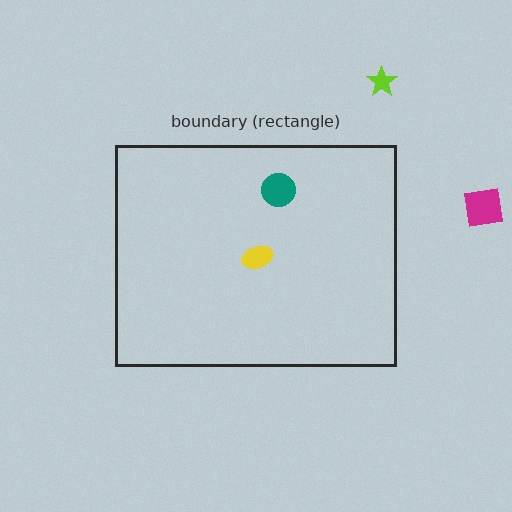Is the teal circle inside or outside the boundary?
Inside.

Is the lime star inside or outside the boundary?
Outside.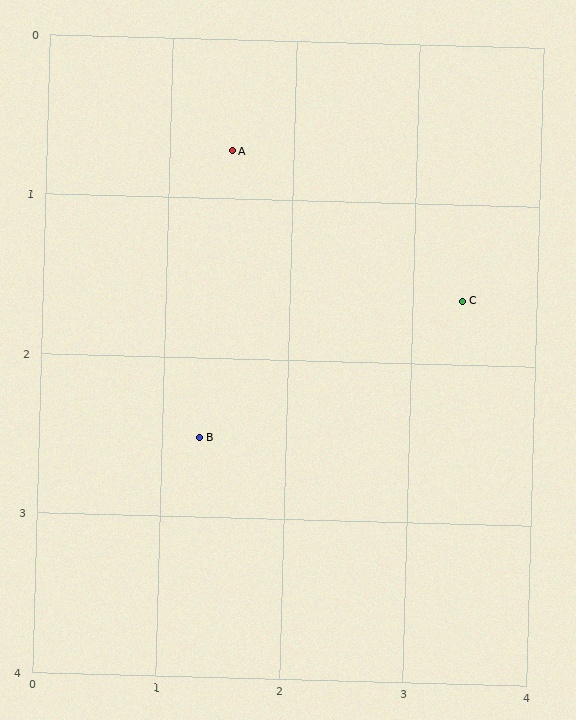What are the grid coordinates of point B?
Point B is at approximately (1.3, 2.5).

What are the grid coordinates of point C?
Point C is at approximately (3.4, 1.6).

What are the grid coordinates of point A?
Point A is at approximately (1.5, 0.7).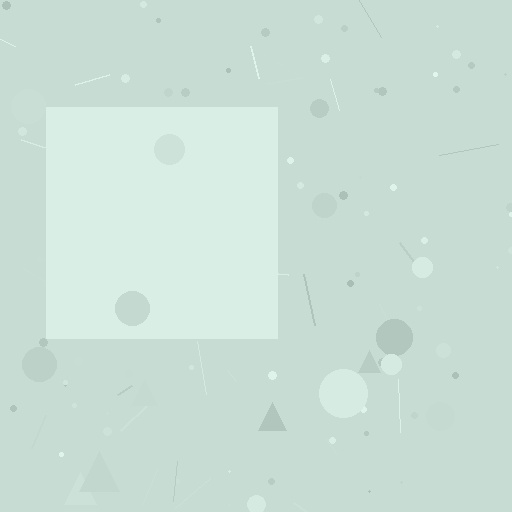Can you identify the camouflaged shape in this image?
The camouflaged shape is a square.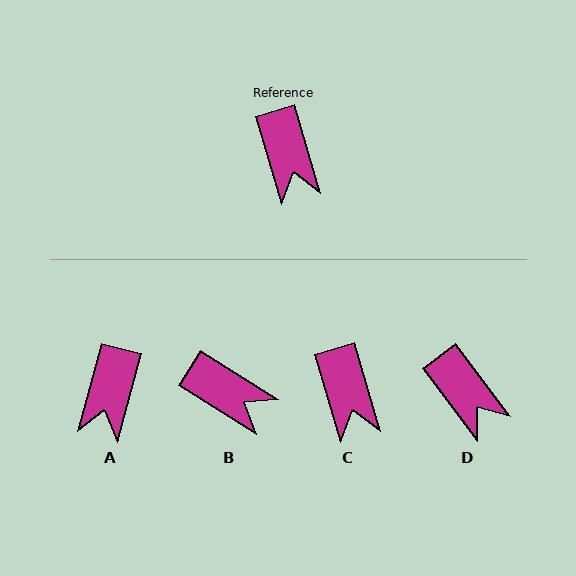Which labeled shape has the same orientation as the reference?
C.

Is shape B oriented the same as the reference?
No, it is off by about 41 degrees.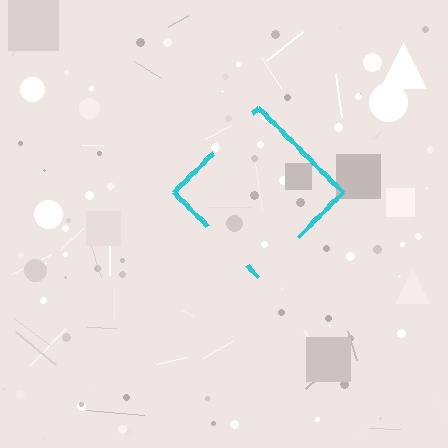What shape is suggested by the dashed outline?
The dashed outline suggests a diamond.